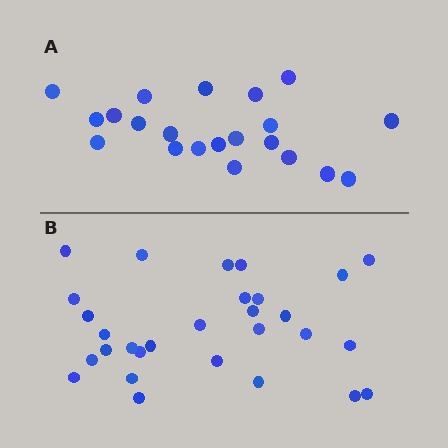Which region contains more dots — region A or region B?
Region B (the bottom region) has more dots.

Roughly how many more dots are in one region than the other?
Region B has roughly 8 or so more dots than region A.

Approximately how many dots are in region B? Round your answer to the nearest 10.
About 30 dots. (The exact count is 29, which rounds to 30.)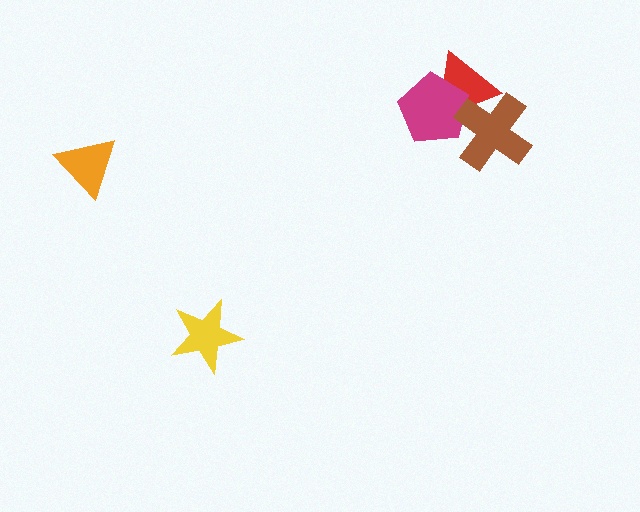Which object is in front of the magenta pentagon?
The brown cross is in front of the magenta pentagon.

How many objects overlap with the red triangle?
2 objects overlap with the red triangle.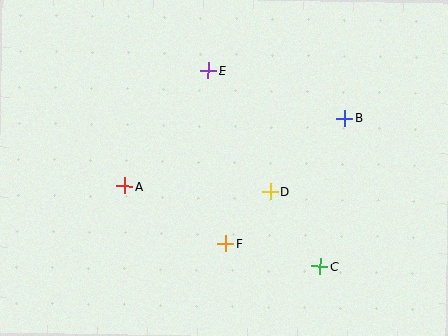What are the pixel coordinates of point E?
Point E is at (209, 70).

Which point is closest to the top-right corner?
Point B is closest to the top-right corner.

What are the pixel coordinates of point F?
Point F is at (226, 244).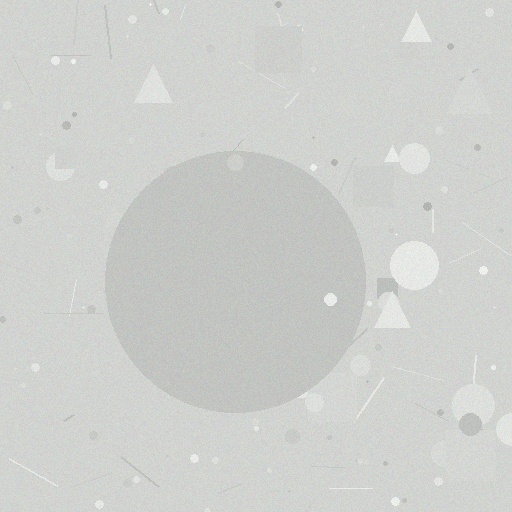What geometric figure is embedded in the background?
A circle is embedded in the background.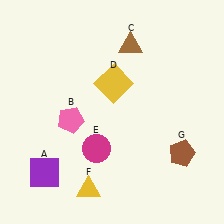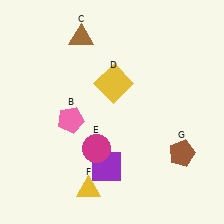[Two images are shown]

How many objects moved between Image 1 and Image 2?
2 objects moved between the two images.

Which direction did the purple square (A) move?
The purple square (A) moved right.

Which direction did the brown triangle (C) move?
The brown triangle (C) moved left.